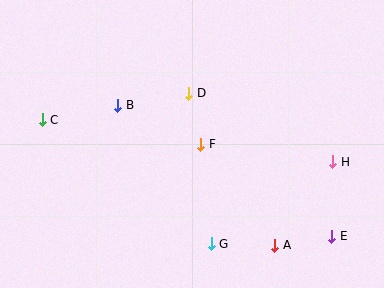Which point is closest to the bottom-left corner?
Point C is closest to the bottom-left corner.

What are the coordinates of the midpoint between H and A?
The midpoint between H and A is at (304, 204).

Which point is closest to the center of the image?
Point F at (201, 144) is closest to the center.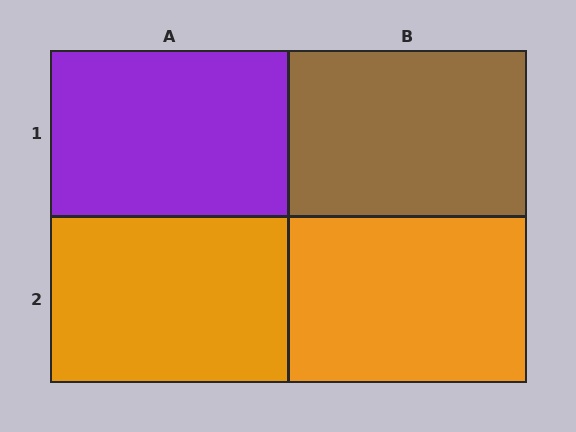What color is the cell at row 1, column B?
Brown.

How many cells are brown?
1 cell is brown.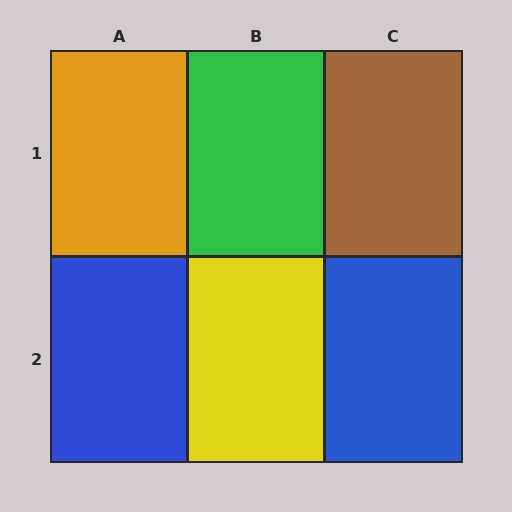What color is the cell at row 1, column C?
Brown.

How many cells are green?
1 cell is green.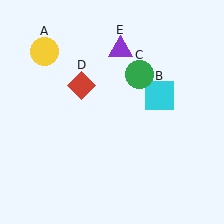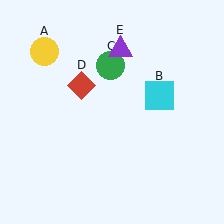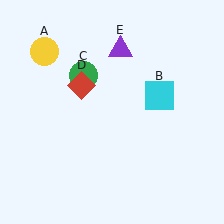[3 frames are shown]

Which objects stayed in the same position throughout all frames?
Yellow circle (object A) and cyan square (object B) and red diamond (object D) and purple triangle (object E) remained stationary.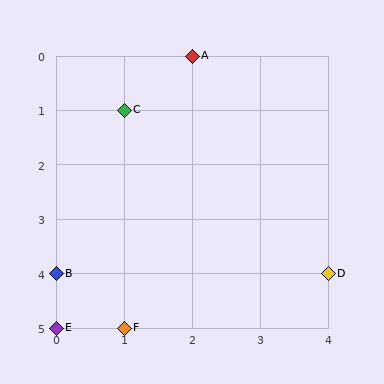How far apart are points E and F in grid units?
Points E and F are 1 column apart.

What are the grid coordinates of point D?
Point D is at grid coordinates (4, 4).